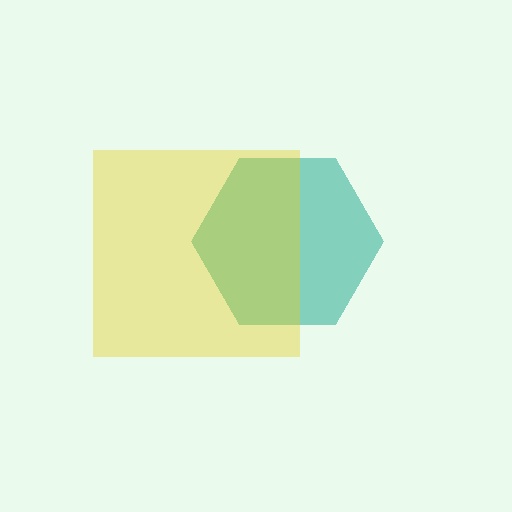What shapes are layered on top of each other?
The layered shapes are: a teal hexagon, a yellow square.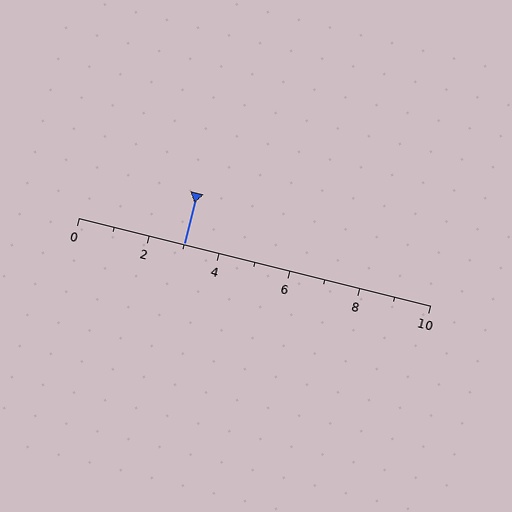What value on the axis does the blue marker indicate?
The marker indicates approximately 3.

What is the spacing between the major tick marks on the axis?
The major ticks are spaced 2 apart.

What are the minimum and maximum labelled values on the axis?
The axis runs from 0 to 10.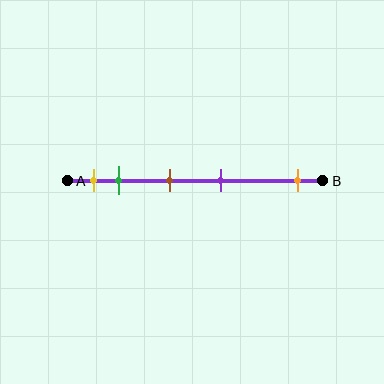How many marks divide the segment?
There are 5 marks dividing the segment.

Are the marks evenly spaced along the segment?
No, the marks are not evenly spaced.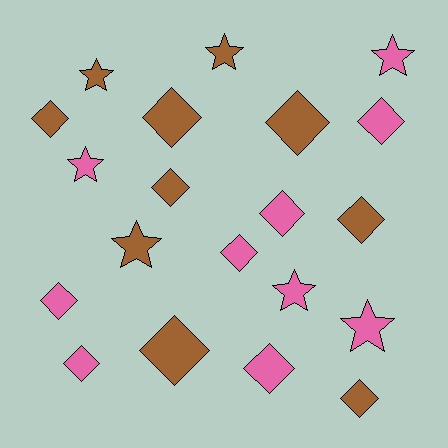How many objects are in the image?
There are 20 objects.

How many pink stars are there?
There are 4 pink stars.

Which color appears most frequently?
Pink, with 10 objects.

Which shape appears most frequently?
Diamond, with 13 objects.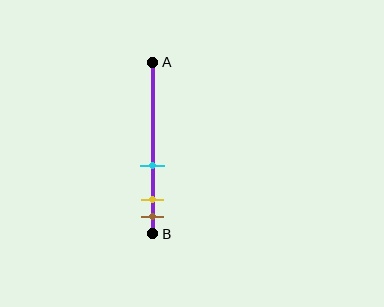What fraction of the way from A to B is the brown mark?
The brown mark is approximately 90% (0.9) of the way from A to B.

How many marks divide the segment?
There are 3 marks dividing the segment.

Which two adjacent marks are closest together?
The yellow and brown marks are the closest adjacent pair.